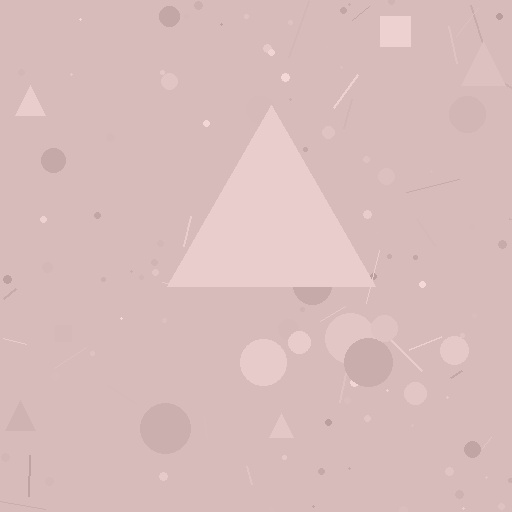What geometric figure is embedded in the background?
A triangle is embedded in the background.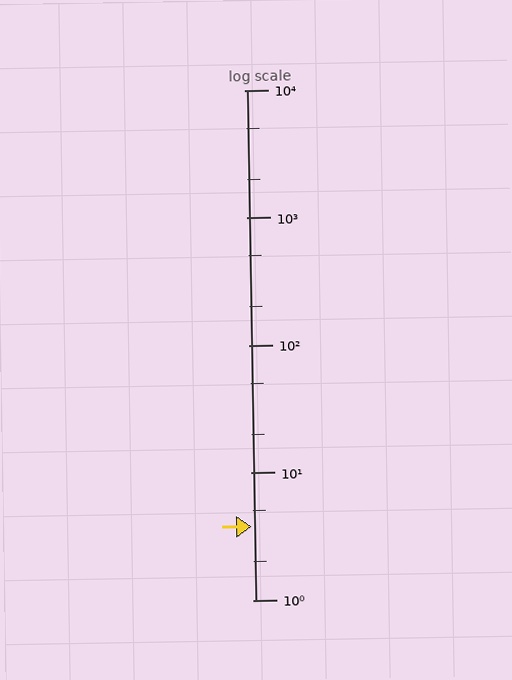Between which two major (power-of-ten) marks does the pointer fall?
The pointer is between 1 and 10.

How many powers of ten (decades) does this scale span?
The scale spans 4 decades, from 1 to 10000.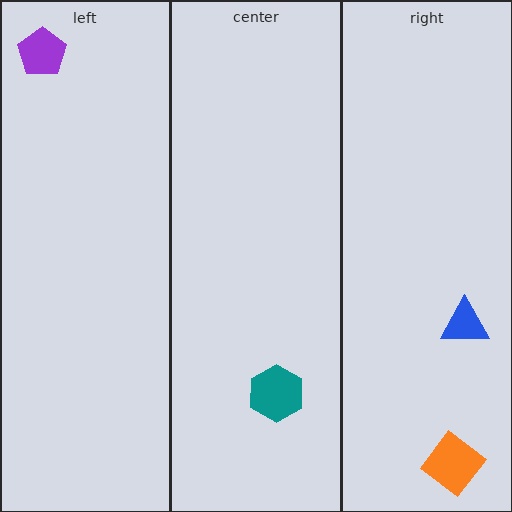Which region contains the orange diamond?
The right region.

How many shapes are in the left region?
1.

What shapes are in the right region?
The orange diamond, the blue triangle.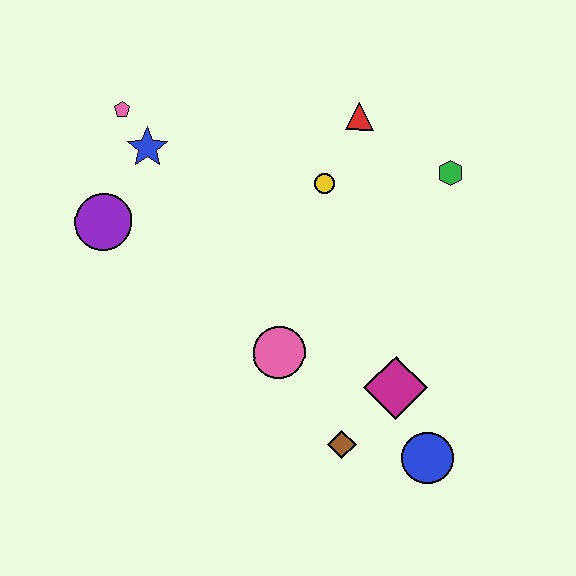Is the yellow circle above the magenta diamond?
Yes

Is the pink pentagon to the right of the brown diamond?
No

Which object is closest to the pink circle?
The brown diamond is closest to the pink circle.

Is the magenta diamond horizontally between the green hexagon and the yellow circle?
Yes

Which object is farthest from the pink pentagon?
The blue circle is farthest from the pink pentagon.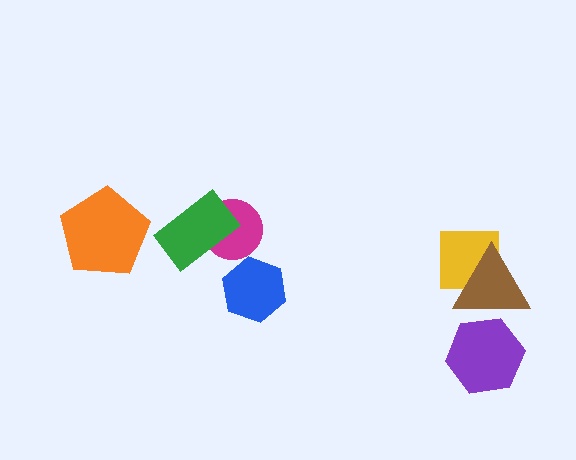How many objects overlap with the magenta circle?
1 object overlaps with the magenta circle.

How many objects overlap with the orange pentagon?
0 objects overlap with the orange pentagon.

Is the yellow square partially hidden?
Yes, it is partially covered by another shape.